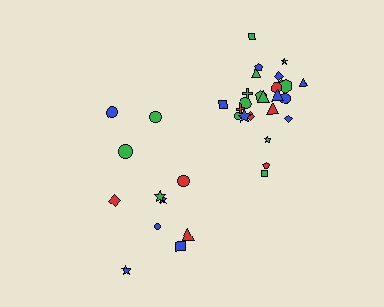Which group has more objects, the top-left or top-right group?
The top-right group.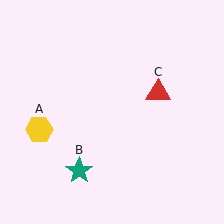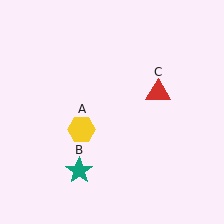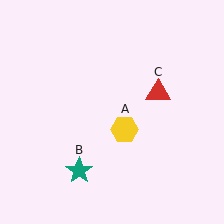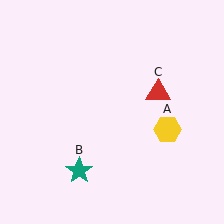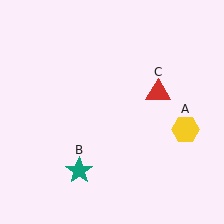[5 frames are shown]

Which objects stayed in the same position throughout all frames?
Teal star (object B) and red triangle (object C) remained stationary.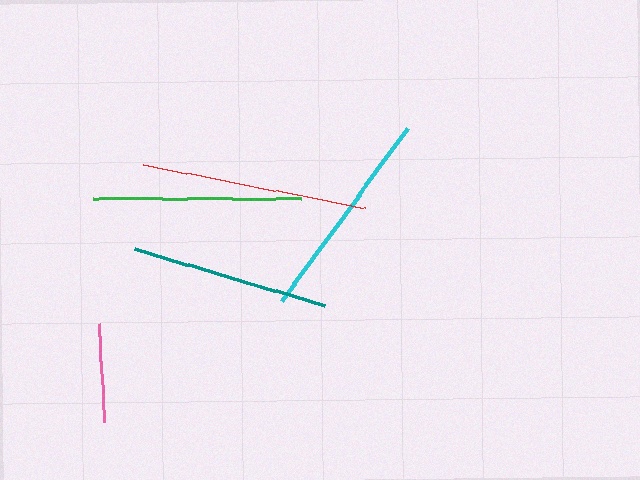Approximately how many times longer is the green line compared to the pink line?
The green line is approximately 2.1 times the length of the pink line.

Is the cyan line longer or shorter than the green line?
The cyan line is longer than the green line.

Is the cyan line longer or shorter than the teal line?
The cyan line is longer than the teal line.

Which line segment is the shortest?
The pink line is the shortest at approximately 100 pixels.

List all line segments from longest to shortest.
From longest to shortest: red, cyan, green, teal, pink.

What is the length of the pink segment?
The pink segment is approximately 100 pixels long.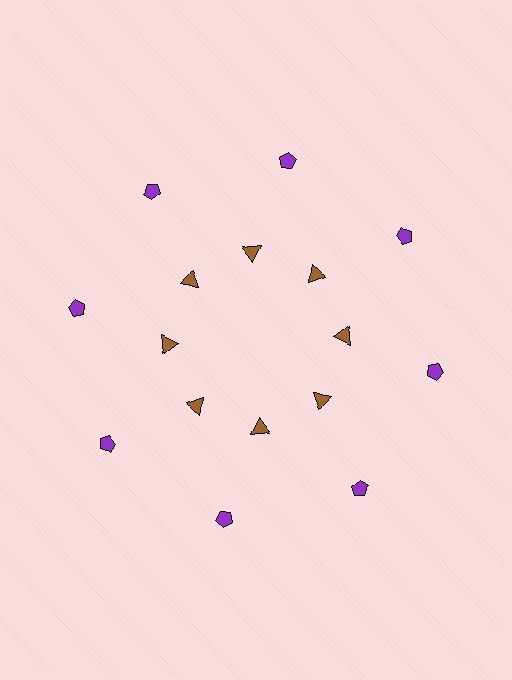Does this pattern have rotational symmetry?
Yes, this pattern has 8-fold rotational symmetry. It looks the same after rotating 45 degrees around the center.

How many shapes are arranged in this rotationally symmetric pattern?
There are 16 shapes, arranged in 8 groups of 2.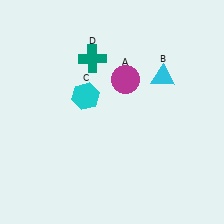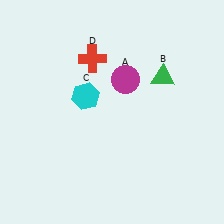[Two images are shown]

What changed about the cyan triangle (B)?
In Image 1, B is cyan. In Image 2, it changed to green.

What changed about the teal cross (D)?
In Image 1, D is teal. In Image 2, it changed to red.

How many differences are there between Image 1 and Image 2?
There are 2 differences between the two images.